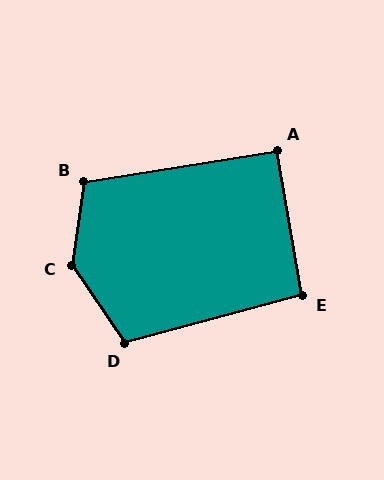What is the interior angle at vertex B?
Approximately 107 degrees (obtuse).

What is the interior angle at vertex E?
Approximately 95 degrees (obtuse).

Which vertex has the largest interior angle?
C, at approximately 137 degrees.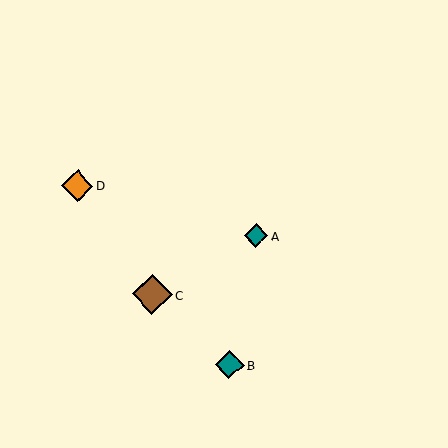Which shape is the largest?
The brown diamond (labeled C) is the largest.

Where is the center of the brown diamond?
The center of the brown diamond is at (152, 295).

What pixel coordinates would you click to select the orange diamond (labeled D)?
Click at (77, 186) to select the orange diamond D.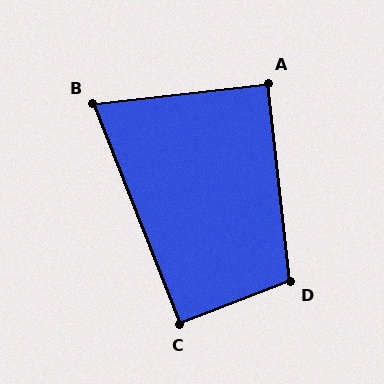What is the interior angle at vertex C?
Approximately 90 degrees (approximately right).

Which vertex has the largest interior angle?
D, at approximately 105 degrees.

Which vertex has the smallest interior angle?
B, at approximately 75 degrees.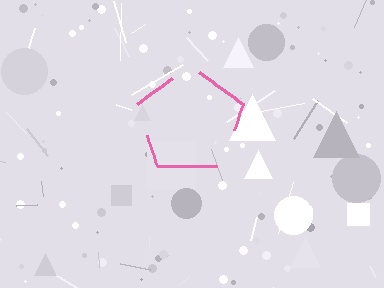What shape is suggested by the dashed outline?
The dashed outline suggests a pentagon.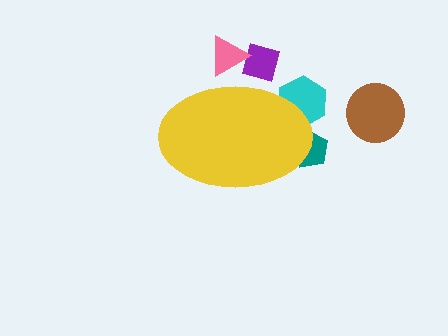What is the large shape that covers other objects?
A yellow ellipse.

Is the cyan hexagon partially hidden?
Yes, the cyan hexagon is partially hidden behind the yellow ellipse.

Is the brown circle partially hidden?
No, the brown circle is fully visible.